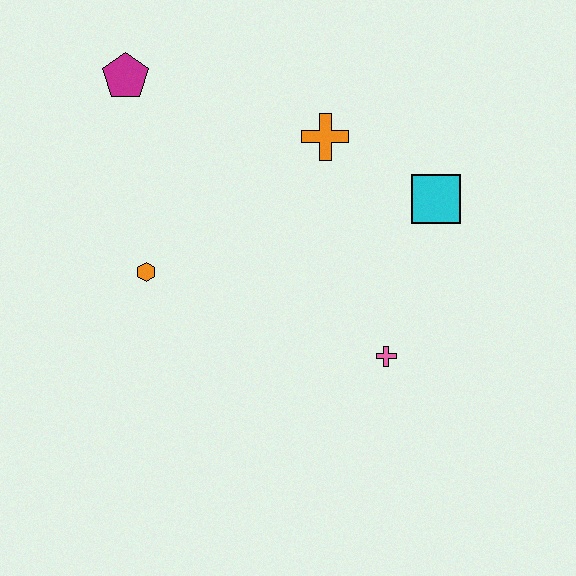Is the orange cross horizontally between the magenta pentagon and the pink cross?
Yes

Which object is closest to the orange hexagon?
The magenta pentagon is closest to the orange hexagon.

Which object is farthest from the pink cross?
The magenta pentagon is farthest from the pink cross.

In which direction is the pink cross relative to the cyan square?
The pink cross is below the cyan square.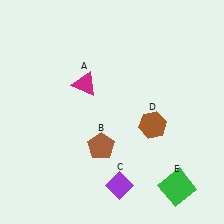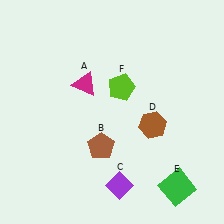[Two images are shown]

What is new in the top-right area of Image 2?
A lime pentagon (F) was added in the top-right area of Image 2.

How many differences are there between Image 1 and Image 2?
There is 1 difference between the two images.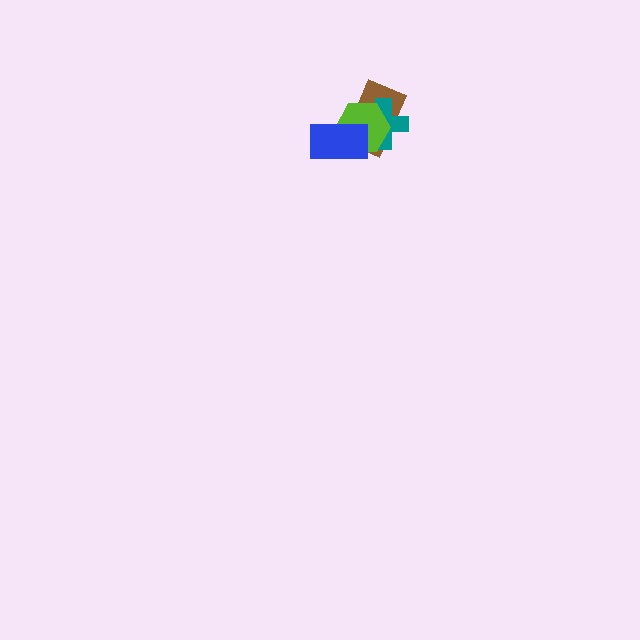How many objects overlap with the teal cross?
3 objects overlap with the teal cross.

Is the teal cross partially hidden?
Yes, it is partially covered by another shape.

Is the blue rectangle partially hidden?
No, no other shape covers it.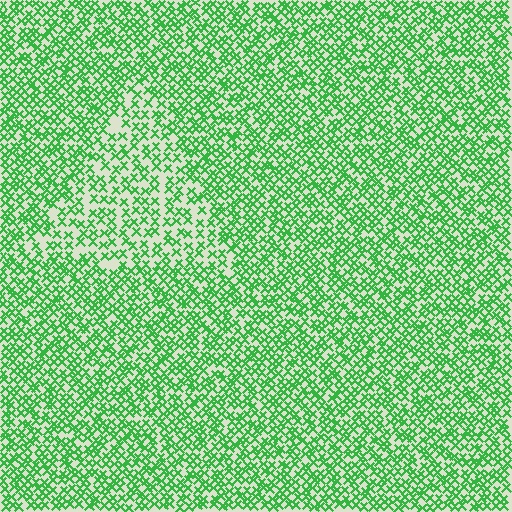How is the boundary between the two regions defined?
The boundary is defined by a change in element density (approximately 1.7x ratio). All elements are the same color, size, and shape.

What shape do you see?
I see a triangle.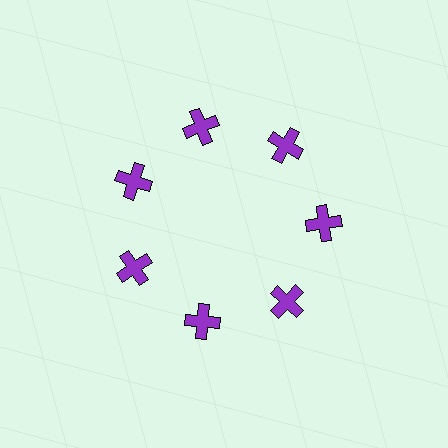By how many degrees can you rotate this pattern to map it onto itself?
The pattern maps onto itself every 51 degrees of rotation.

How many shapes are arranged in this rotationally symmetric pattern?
There are 7 shapes, arranged in 7 groups of 1.